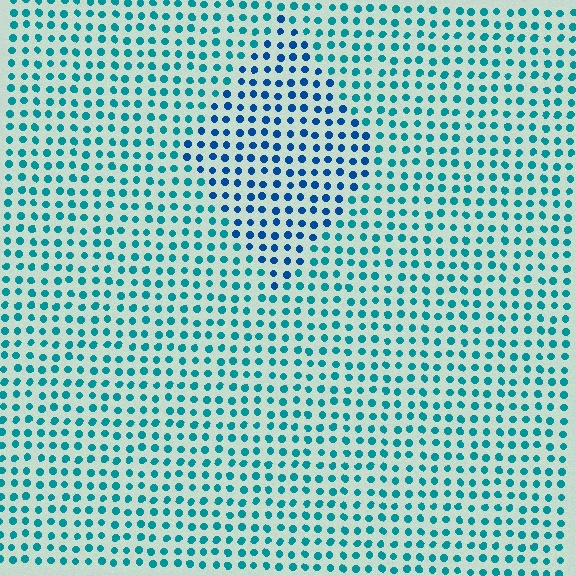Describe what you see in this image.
The image is filled with small teal elements in a uniform arrangement. A diamond-shaped region is visible where the elements are tinted to a slightly different hue, forming a subtle color boundary.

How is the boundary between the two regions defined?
The boundary is defined purely by a slight shift in hue (about 30 degrees). Spacing, size, and orientation are identical on both sides.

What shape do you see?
I see a diamond.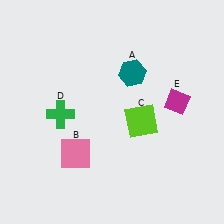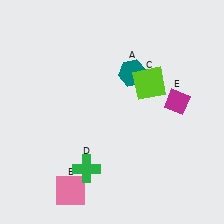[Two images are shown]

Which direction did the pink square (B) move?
The pink square (B) moved down.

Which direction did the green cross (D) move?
The green cross (D) moved down.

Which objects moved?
The objects that moved are: the pink square (B), the lime square (C), the green cross (D).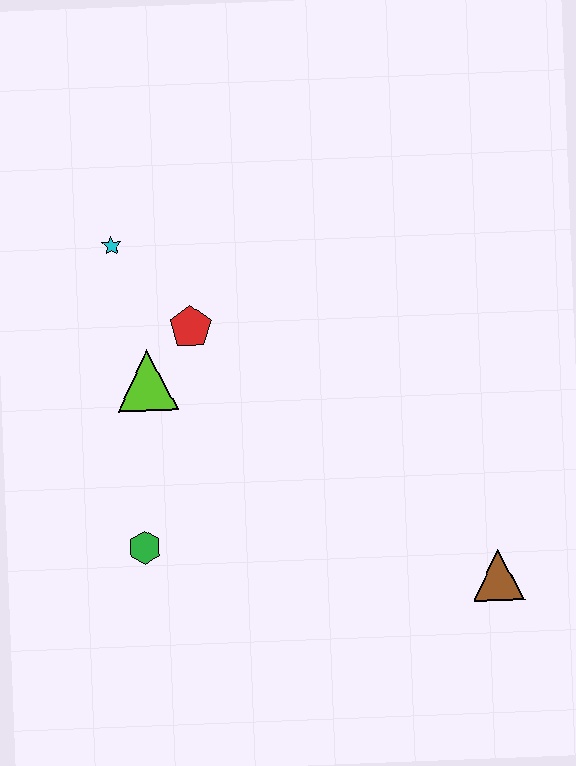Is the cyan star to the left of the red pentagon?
Yes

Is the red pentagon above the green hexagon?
Yes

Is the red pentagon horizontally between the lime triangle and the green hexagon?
No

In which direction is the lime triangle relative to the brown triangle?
The lime triangle is to the left of the brown triangle.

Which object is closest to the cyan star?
The red pentagon is closest to the cyan star.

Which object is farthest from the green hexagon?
The brown triangle is farthest from the green hexagon.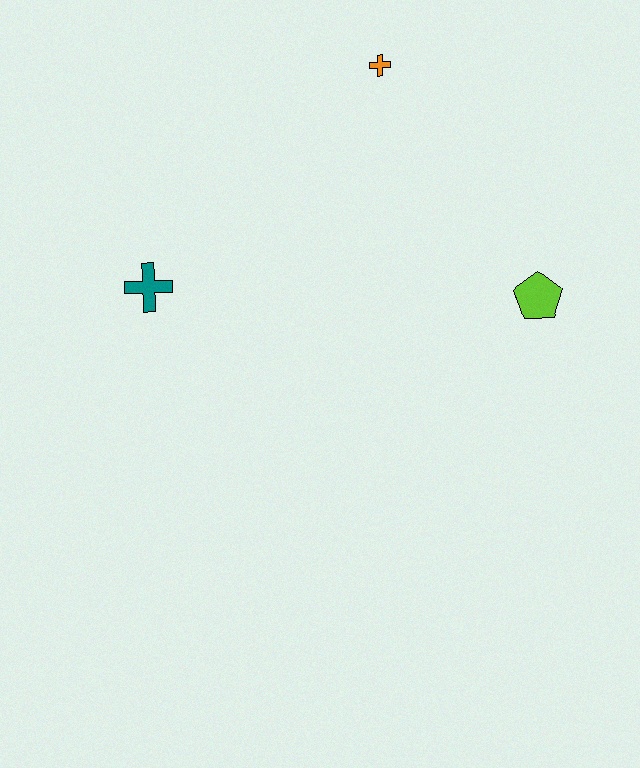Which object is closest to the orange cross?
The lime pentagon is closest to the orange cross.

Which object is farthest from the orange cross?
The teal cross is farthest from the orange cross.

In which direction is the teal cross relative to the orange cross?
The teal cross is to the left of the orange cross.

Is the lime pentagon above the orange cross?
No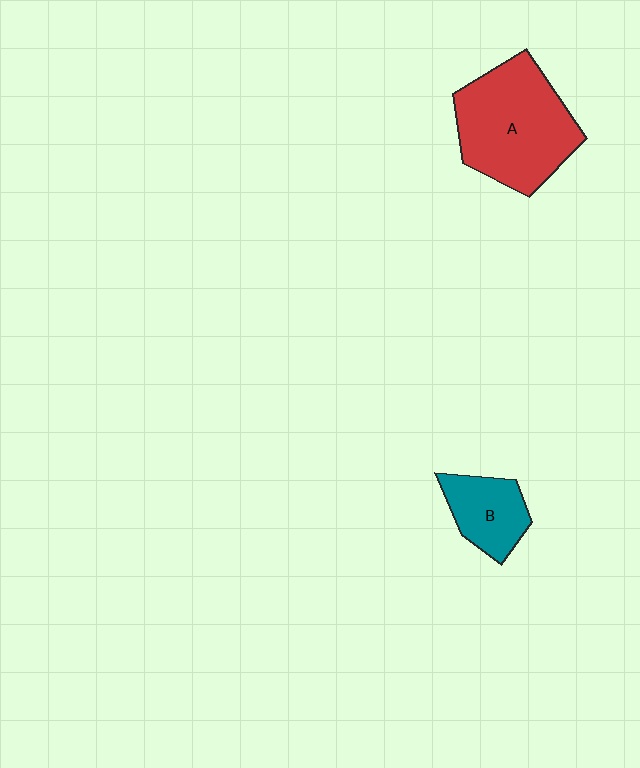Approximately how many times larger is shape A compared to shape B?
Approximately 2.3 times.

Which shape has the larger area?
Shape A (red).